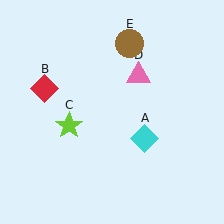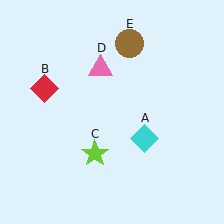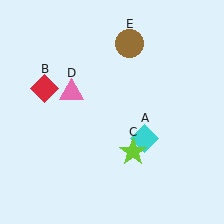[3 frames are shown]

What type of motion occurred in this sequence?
The lime star (object C), pink triangle (object D) rotated counterclockwise around the center of the scene.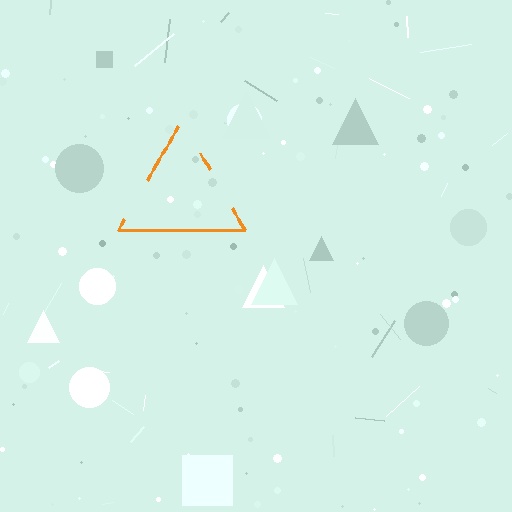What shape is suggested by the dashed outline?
The dashed outline suggests a triangle.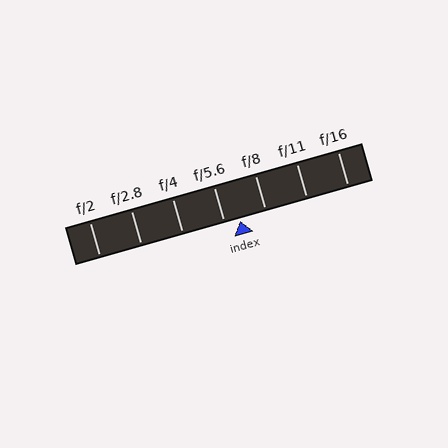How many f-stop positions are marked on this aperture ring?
There are 7 f-stop positions marked.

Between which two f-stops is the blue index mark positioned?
The index mark is between f/5.6 and f/8.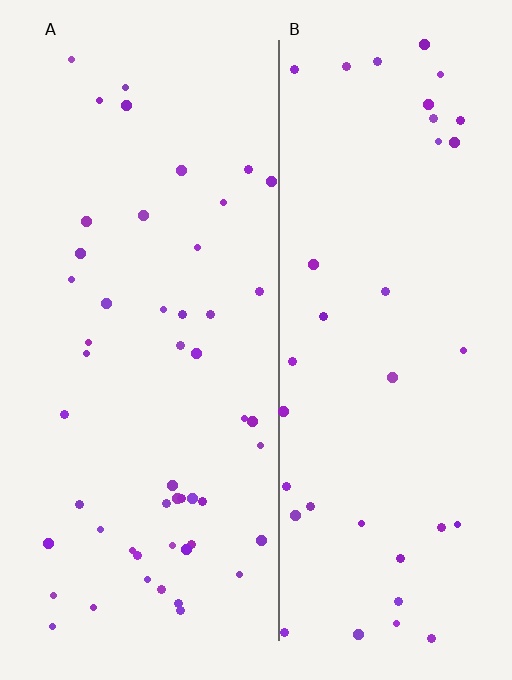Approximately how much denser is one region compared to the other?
Approximately 1.4× — region A over region B.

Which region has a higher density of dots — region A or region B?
A (the left).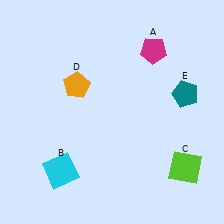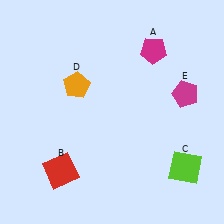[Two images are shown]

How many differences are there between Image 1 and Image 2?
There are 2 differences between the two images.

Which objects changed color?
B changed from cyan to red. E changed from teal to magenta.